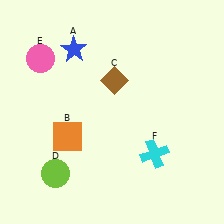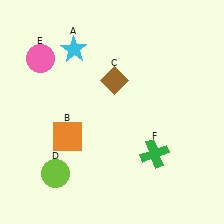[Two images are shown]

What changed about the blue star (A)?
In Image 1, A is blue. In Image 2, it changed to cyan.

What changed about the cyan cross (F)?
In Image 1, F is cyan. In Image 2, it changed to green.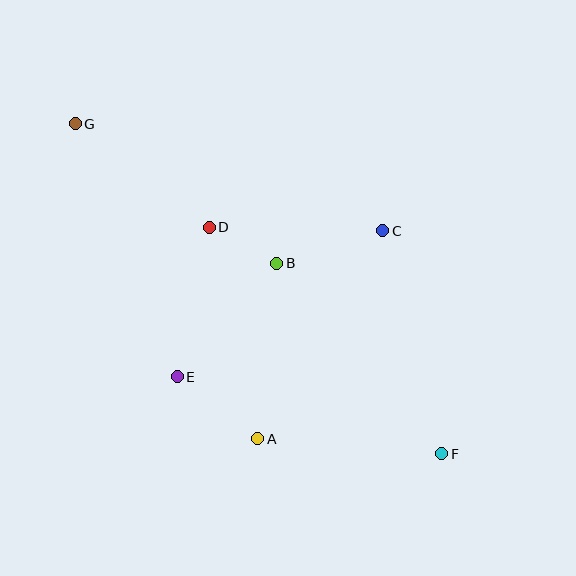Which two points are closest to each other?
Points B and D are closest to each other.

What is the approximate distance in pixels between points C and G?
The distance between C and G is approximately 326 pixels.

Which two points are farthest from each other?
Points F and G are farthest from each other.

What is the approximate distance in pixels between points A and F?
The distance between A and F is approximately 184 pixels.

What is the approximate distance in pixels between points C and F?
The distance between C and F is approximately 230 pixels.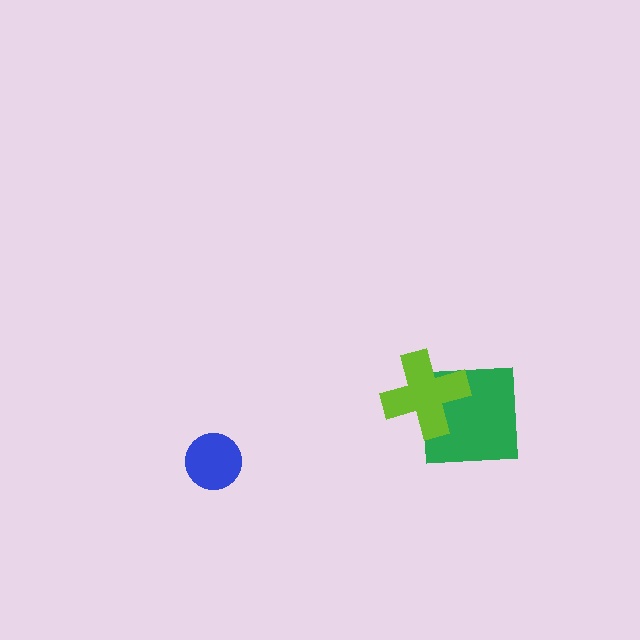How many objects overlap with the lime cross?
1 object overlaps with the lime cross.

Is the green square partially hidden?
Yes, it is partially covered by another shape.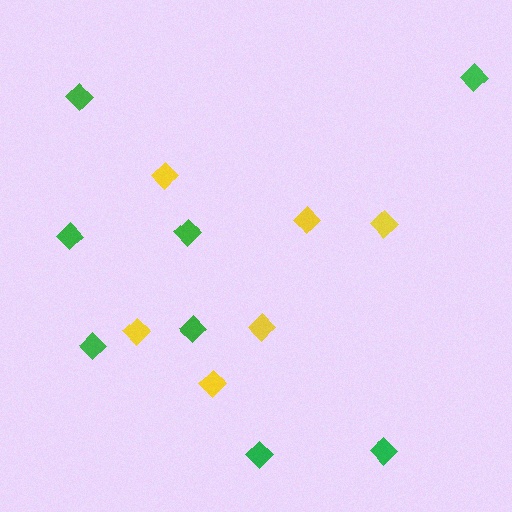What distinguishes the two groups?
There are 2 groups: one group of green diamonds (8) and one group of yellow diamonds (6).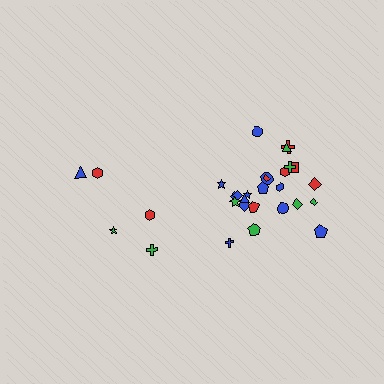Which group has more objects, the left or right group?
The right group.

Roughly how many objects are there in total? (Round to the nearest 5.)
Roughly 30 objects in total.